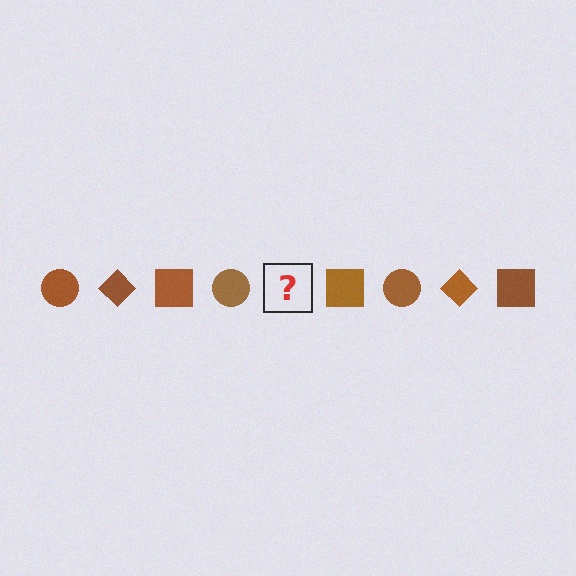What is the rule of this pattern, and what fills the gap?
The rule is that the pattern cycles through circle, diamond, square shapes in brown. The gap should be filled with a brown diamond.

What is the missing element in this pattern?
The missing element is a brown diamond.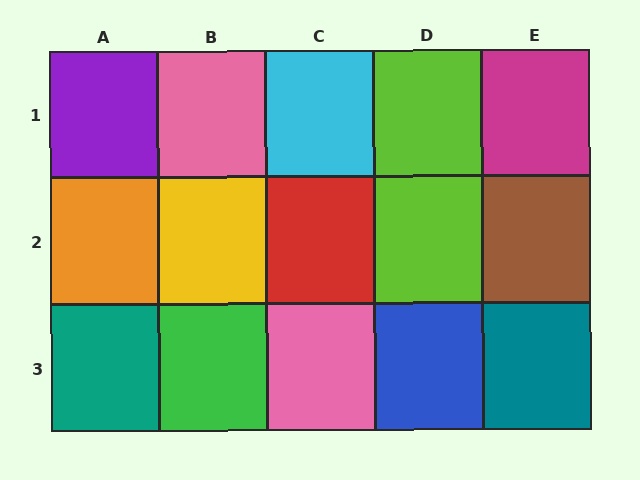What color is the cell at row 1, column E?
Magenta.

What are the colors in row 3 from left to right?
Teal, green, pink, blue, teal.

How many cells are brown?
1 cell is brown.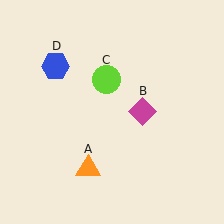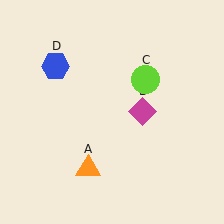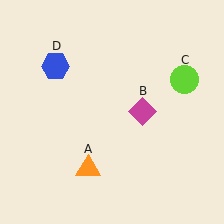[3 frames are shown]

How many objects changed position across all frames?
1 object changed position: lime circle (object C).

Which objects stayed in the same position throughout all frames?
Orange triangle (object A) and magenta diamond (object B) and blue hexagon (object D) remained stationary.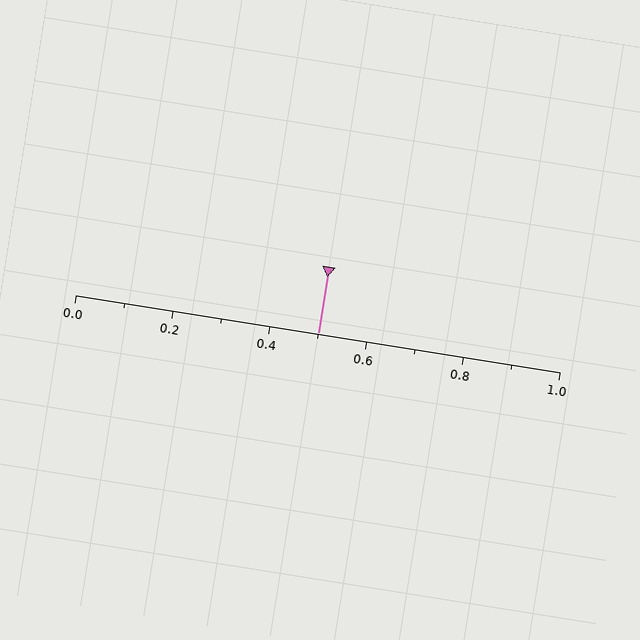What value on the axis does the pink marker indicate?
The marker indicates approximately 0.5.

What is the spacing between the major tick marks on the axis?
The major ticks are spaced 0.2 apart.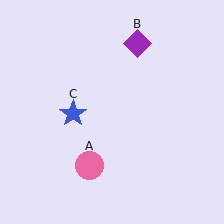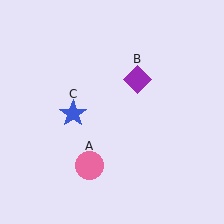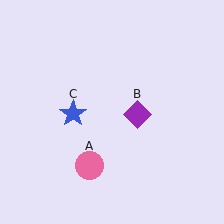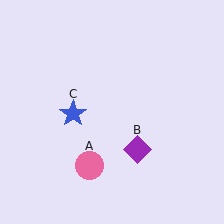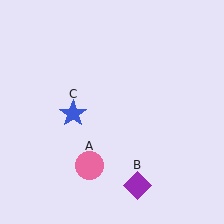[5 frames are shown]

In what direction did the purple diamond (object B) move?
The purple diamond (object B) moved down.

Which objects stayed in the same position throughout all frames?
Pink circle (object A) and blue star (object C) remained stationary.